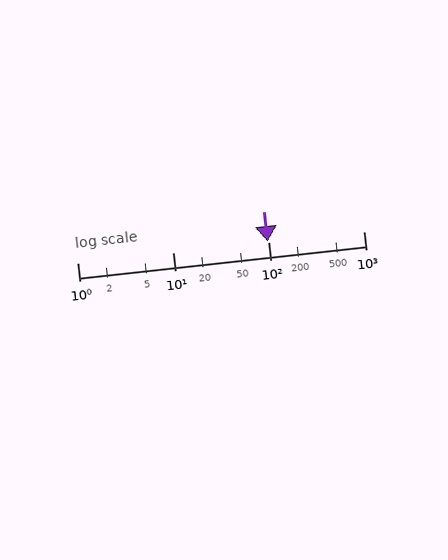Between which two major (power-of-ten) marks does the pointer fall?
The pointer is between 10 and 100.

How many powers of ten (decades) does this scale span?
The scale spans 3 decades, from 1 to 1000.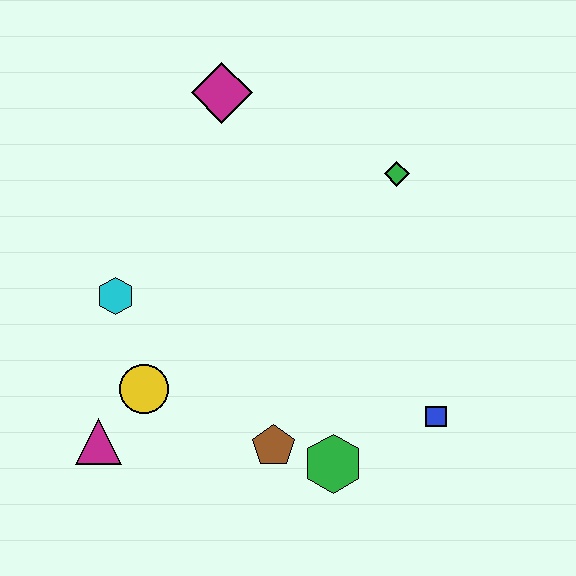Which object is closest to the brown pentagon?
The green hexagon is closest to the brown pentagon.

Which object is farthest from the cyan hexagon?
The blue square is farthest from the cyan hexagon.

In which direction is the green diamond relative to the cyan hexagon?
The green diamond is to the right of the cyan hexagon.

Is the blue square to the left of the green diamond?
No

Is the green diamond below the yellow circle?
No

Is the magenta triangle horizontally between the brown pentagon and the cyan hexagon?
No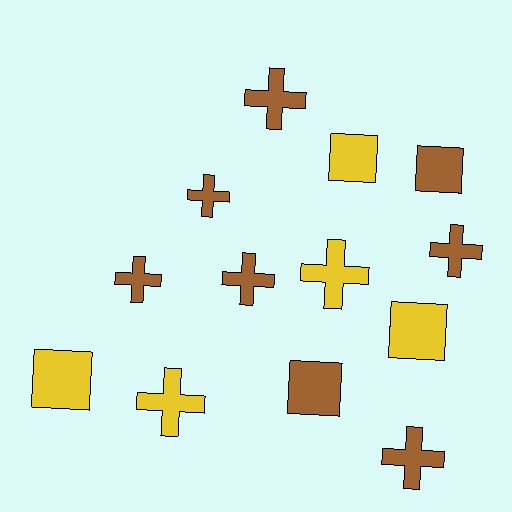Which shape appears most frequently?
Cross, with 8 objects.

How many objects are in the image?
There are 13 objects.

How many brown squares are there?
There are 2 brown squares.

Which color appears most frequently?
Brown, with 8 objects.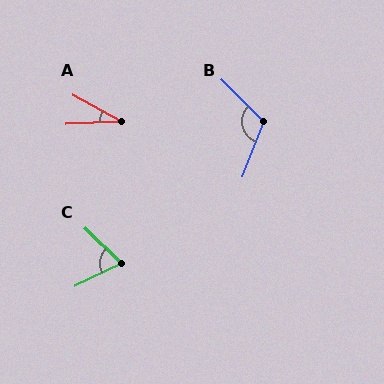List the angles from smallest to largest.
A (31°), C (70°), B (114°).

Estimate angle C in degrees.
Approximately 70 degrees.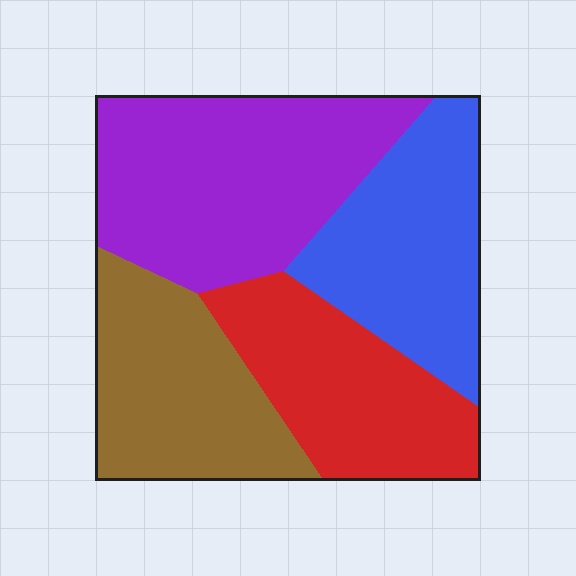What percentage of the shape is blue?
Blue takes up less than a quarter of the shape.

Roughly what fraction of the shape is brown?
Brown takes up about one quarter (1/4) of the shape.